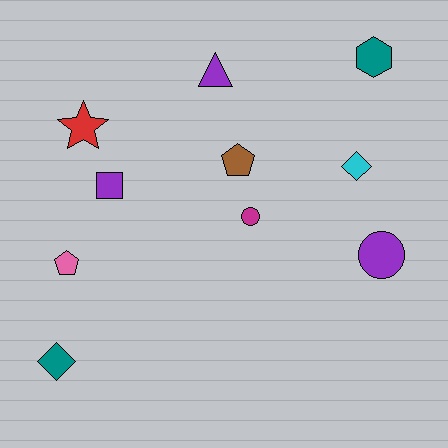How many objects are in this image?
There are 10 objects.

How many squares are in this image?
There is 1 square.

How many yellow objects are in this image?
There are no yellow objects.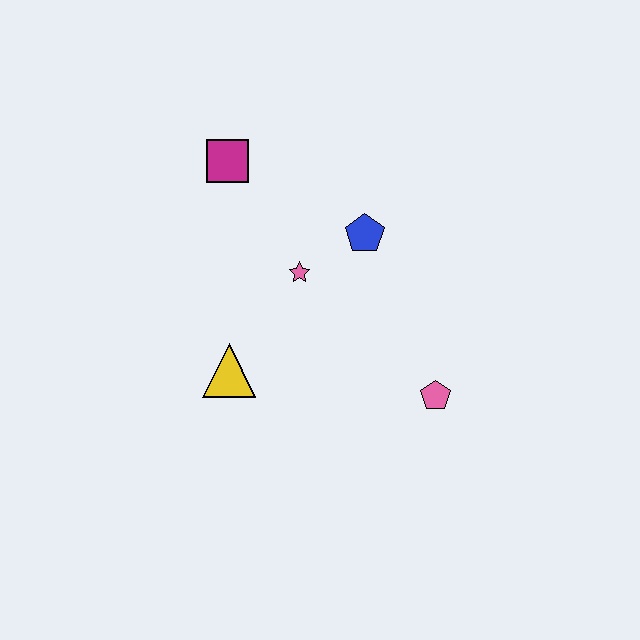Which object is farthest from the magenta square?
The pink pentagon is farthest from the magenta square.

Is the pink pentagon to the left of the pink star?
No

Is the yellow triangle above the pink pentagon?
Yes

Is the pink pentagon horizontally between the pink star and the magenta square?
No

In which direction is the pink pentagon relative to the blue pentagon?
The pink pentagon is below the blue pentagon.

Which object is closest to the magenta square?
The pink star is closest to the magenta square.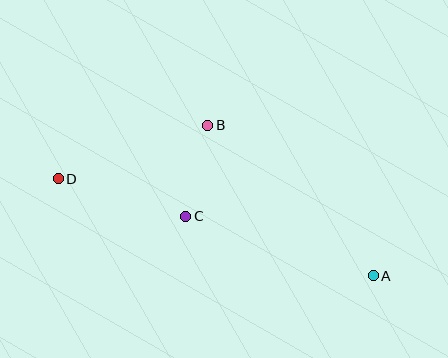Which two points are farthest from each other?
Points A and D are farthest from each other.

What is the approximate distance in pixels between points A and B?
The distance between A and B is approximately 224 pixels.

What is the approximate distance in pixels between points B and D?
The distance between B and D is approximately 158 pixels.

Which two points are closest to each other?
Points B and C are closest to each other.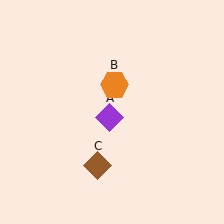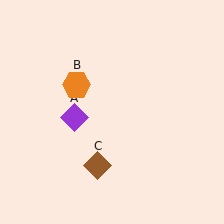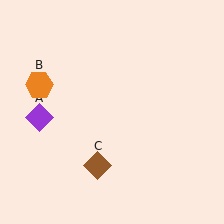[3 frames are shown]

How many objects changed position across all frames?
2 objects changed position: purple diamond (object A), orange hexagon (object B).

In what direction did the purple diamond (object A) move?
The purple diamond (object A) moved left.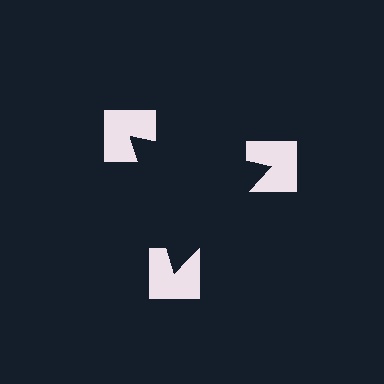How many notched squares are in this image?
There are 3 — one at each vertex of the illusory triangle.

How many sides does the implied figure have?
3 sides.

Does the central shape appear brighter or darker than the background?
It typically appears slightly darker than the background, even though no actual brightness change is drawn.